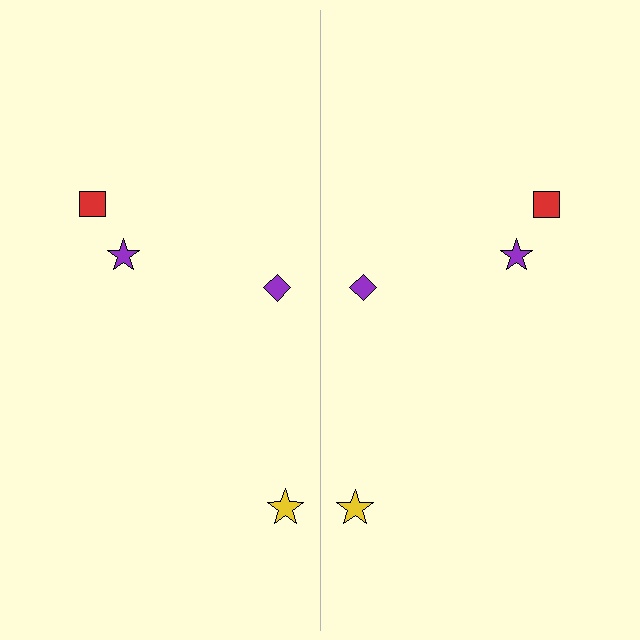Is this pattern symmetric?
Yes, this pattern has bilateral (reflection) symmetry.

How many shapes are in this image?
There are 8 shapes in this image.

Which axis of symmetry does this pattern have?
The pattern has a vertical axis of symmetry running through the center of the image.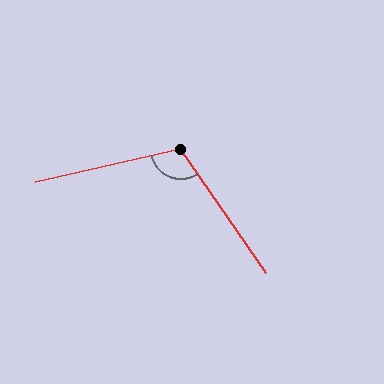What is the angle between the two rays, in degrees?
Approximately 112 degrees.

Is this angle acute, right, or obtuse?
It is obtuse.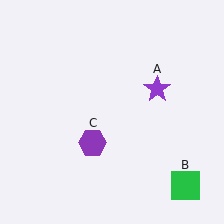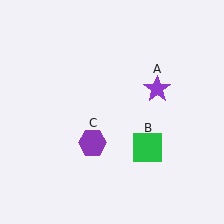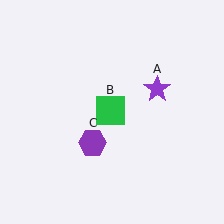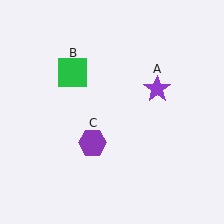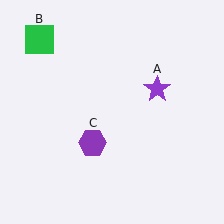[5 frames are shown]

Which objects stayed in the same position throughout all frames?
Purple star (object A) and purple hexagon (object C) remained stationary.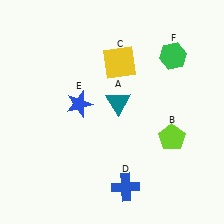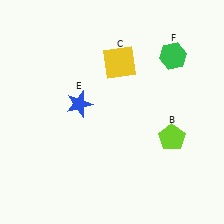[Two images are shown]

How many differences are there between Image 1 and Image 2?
There are 2 differences between the two images.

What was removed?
The blue cross (D), the teal triangle (A) were removed in Image 2.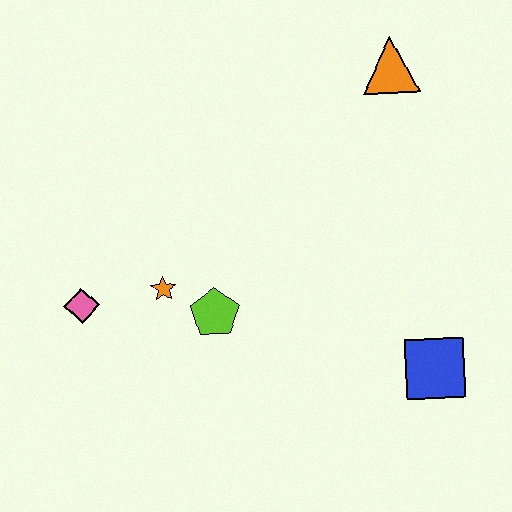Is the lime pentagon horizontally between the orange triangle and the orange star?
Yes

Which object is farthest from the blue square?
The pink diamond is farthest from the blue square.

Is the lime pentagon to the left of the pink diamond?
No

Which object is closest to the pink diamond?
The orange star is closest to the pink diamond.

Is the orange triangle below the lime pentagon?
No